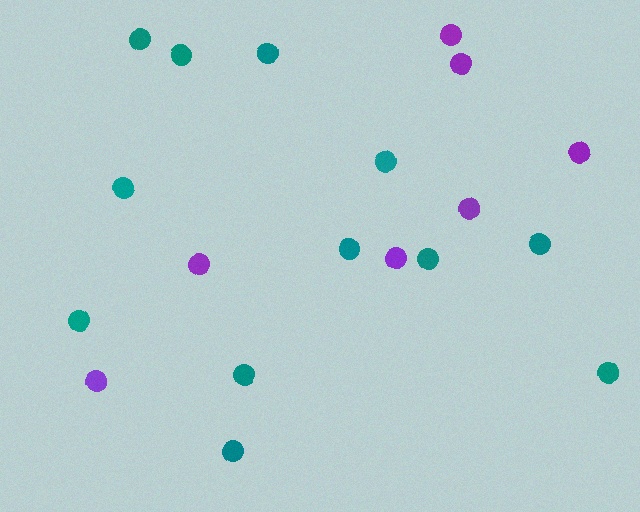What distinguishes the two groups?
There are 2 groups: one group of purple circles (7) and one group of teal circles (12).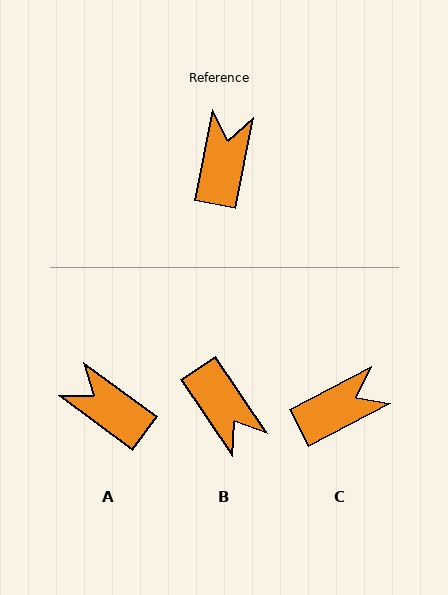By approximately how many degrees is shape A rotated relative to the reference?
Approximately 65 degrees counter-clockwise.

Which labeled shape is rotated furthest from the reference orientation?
B, about 135 degrees away.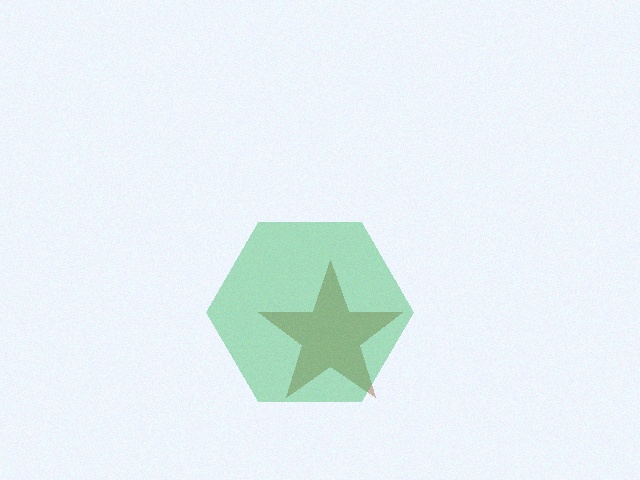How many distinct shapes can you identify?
There are 2 distinct shapes: a brown star, a green hexagon.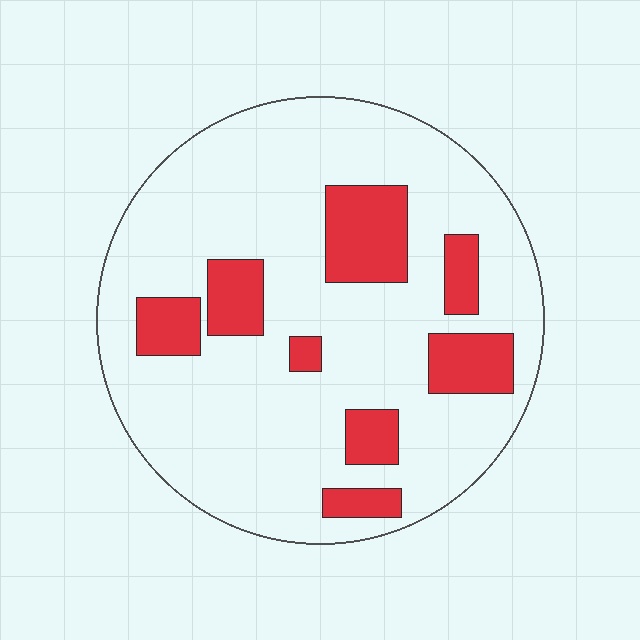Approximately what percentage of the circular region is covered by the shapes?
Approximately 20%.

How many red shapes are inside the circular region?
8.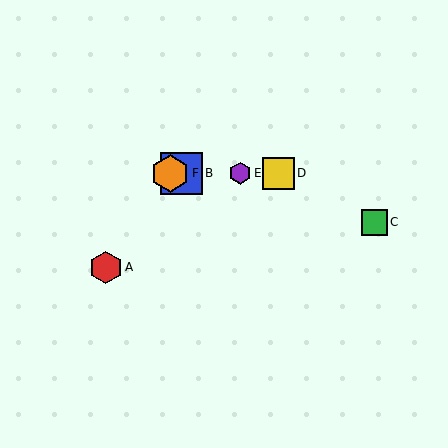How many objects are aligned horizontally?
4 objects (B, D, E, F) are aligned horizontally.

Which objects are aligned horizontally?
Objects B, D, E, F are aligned horizontally.